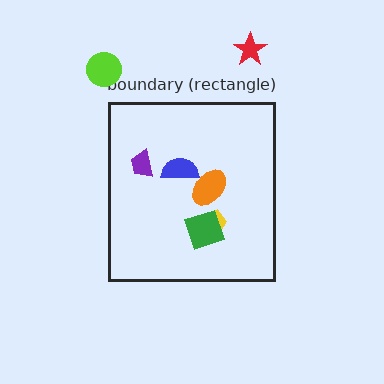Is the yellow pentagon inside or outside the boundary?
Inside.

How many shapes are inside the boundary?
5 inside, 2 outside.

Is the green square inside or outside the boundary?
Inside.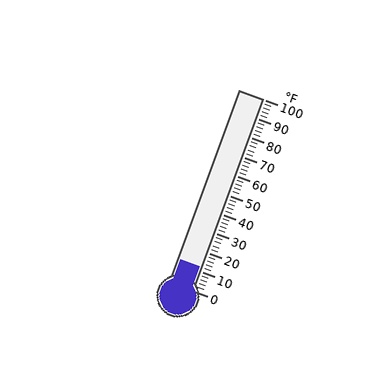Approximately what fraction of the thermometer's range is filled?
The thermometer is filled to approximately 10% of its range.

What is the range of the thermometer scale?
The thermometer scale ranges from 0°F to 100°F.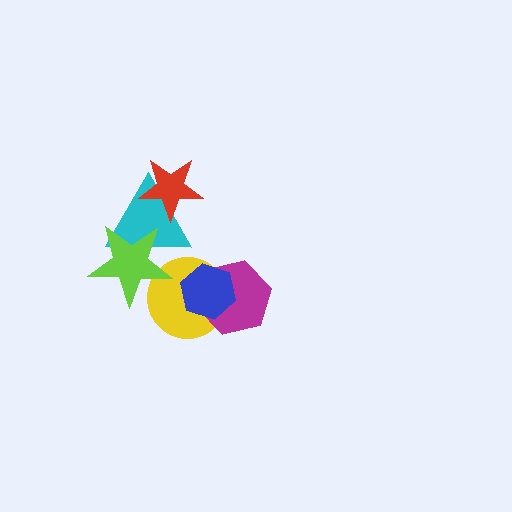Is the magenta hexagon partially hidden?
Yes, it is partially covered by another shape.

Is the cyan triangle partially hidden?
Yes, it is partially covered by another shape.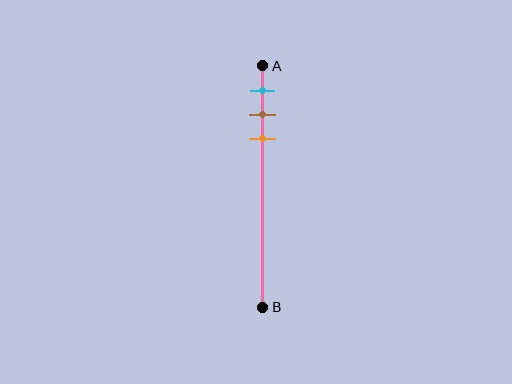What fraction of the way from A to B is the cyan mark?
The cyan mark is approximately 10% (0.1) of the way from A to B.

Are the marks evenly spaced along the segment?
Yes, the marks are approximately evenly spaced.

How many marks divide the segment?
There are 3 marks dividing the segment.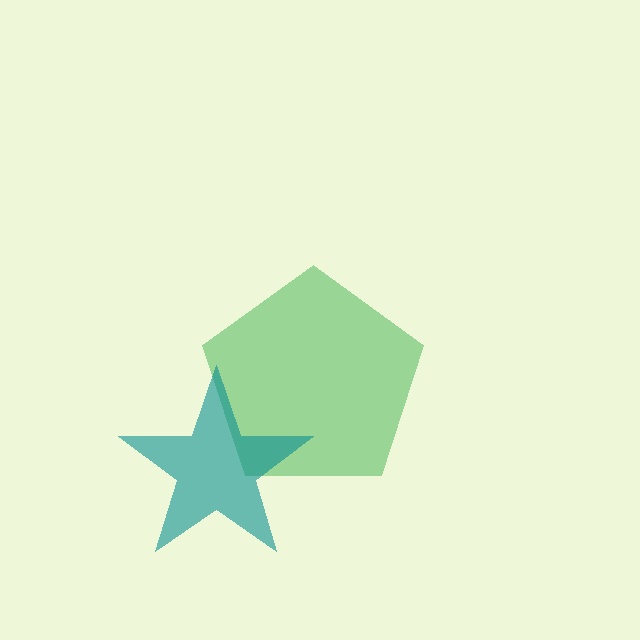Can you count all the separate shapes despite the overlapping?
Yes, there are 2 separate shapes.